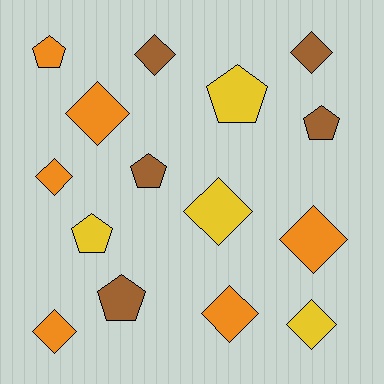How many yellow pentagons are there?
There are 2 yellow pentagons.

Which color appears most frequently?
Orange, with 6 objects.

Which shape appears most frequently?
Diamond, with 9 objects.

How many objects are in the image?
There are 15 objects.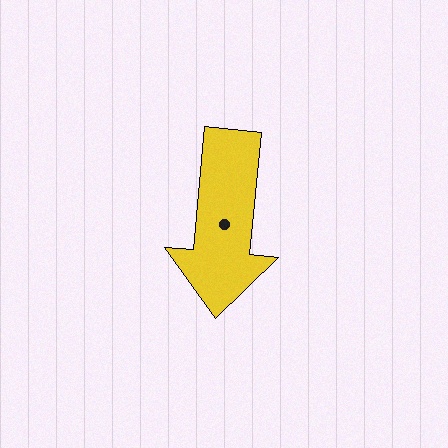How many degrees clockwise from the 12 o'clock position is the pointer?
Approximately 185 degrees.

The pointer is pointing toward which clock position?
Roughly 6 o'clock.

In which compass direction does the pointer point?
South.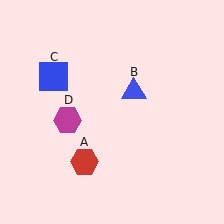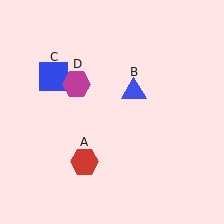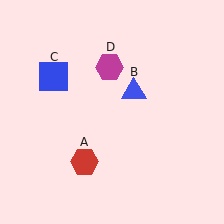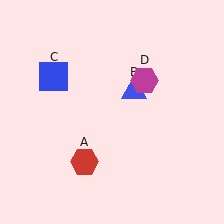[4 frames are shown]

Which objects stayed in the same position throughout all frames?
Red hexagon (object A) and blue triangle (object B) and blue square (object C) remained stationary.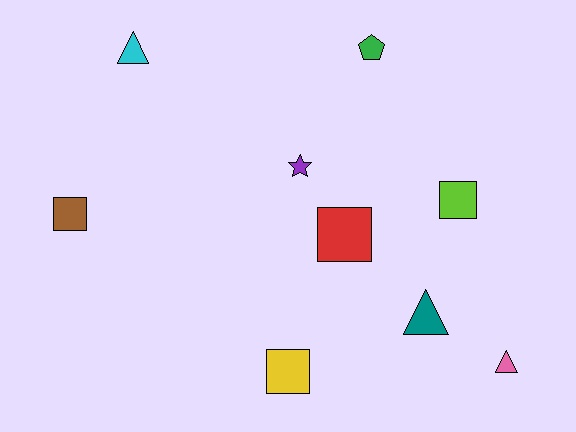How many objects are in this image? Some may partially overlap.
There are 9 objects.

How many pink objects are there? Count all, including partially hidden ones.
There is 1 pink object.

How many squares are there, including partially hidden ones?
There are 4 squares.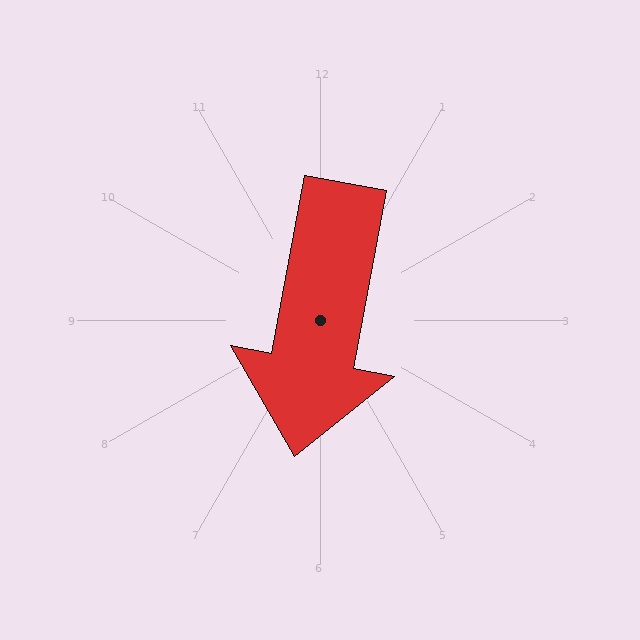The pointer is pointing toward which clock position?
Roughly 6 o'clock.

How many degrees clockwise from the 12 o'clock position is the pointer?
Approximately 191 degrees.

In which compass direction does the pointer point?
South.